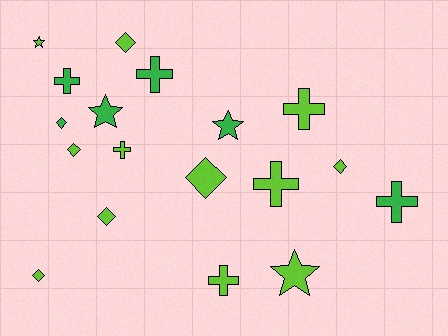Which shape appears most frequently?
Cross, with 7 objects.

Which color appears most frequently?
Lime, with 12 objects.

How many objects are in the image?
There are 18 objects.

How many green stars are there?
There are 2 green stars.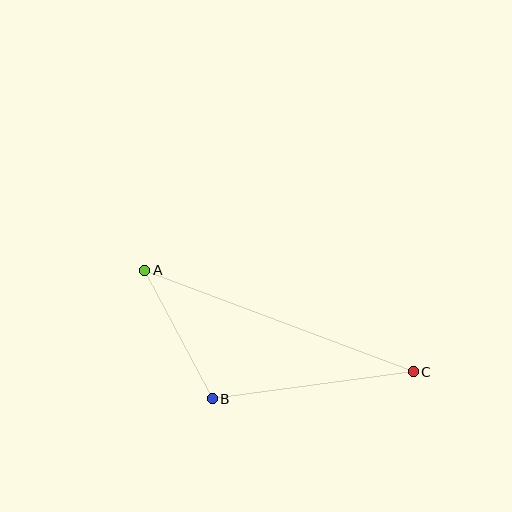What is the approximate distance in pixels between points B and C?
The distance between B and C is approximately 202 pixels.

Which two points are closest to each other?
Points A and B are closest to each other.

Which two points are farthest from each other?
Points A and C are farthest from each other.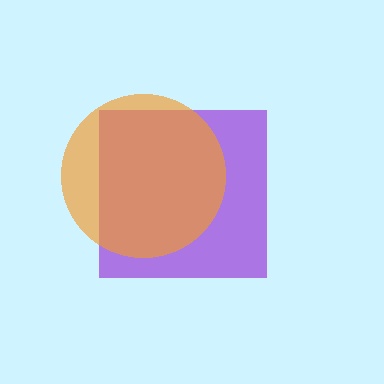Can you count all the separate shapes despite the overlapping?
Yes, there are 2 separate shapes.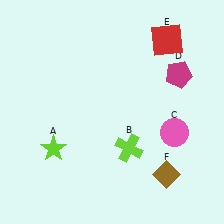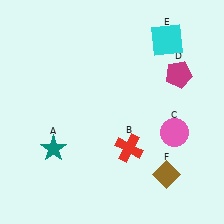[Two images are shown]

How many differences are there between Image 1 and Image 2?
There are 3 differences between the two images.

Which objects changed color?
A changed from lime to teal. B changed from lime to red. E changed from red to cyan.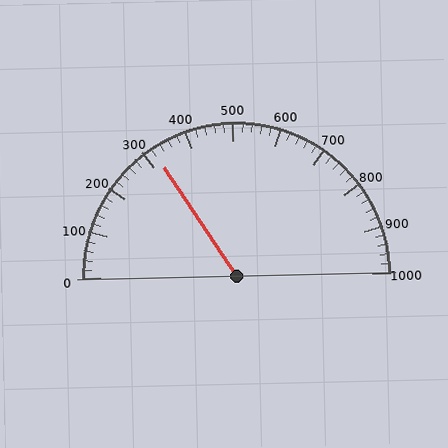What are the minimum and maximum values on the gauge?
The gauge ranges from 0 to 1000.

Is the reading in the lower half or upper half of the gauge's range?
The reading is in the lower half of the range (0 to 1000).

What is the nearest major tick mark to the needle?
The nearest major tick mark is 300.